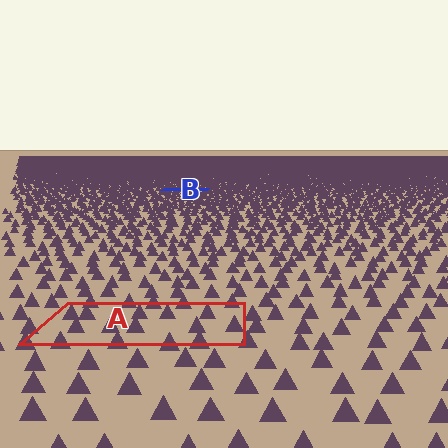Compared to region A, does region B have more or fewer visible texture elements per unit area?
Region B has more texture elements per unit area — they are packed more densely because it is farther away.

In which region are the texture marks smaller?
The texture marks are smaller in region B, because it is farther away.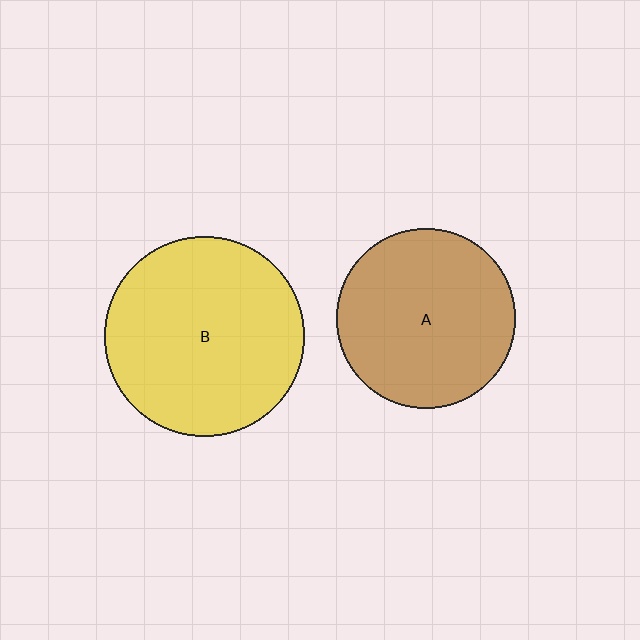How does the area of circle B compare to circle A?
Approximately 1.2 times.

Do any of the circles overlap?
No, none of the circles overlap.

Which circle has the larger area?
Circle B (yellow).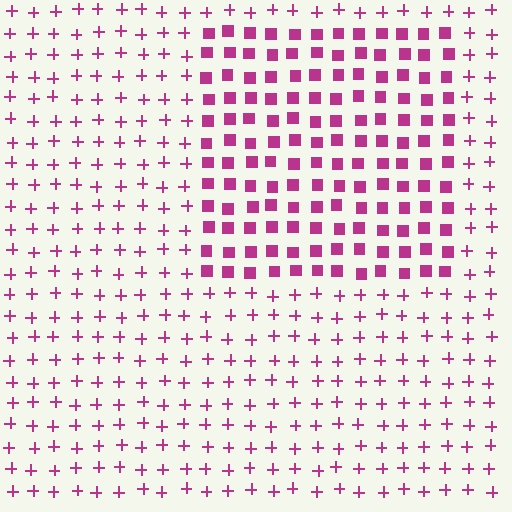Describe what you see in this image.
The image is filled with small magenta elements arranged in a uniform grid. A rectangle-shaped region contains squares, while the surrounding area contains plus signs. The boundary is defined purely by the change in element shape.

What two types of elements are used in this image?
The image uses squares inside the rectangle region and plus signs outside it.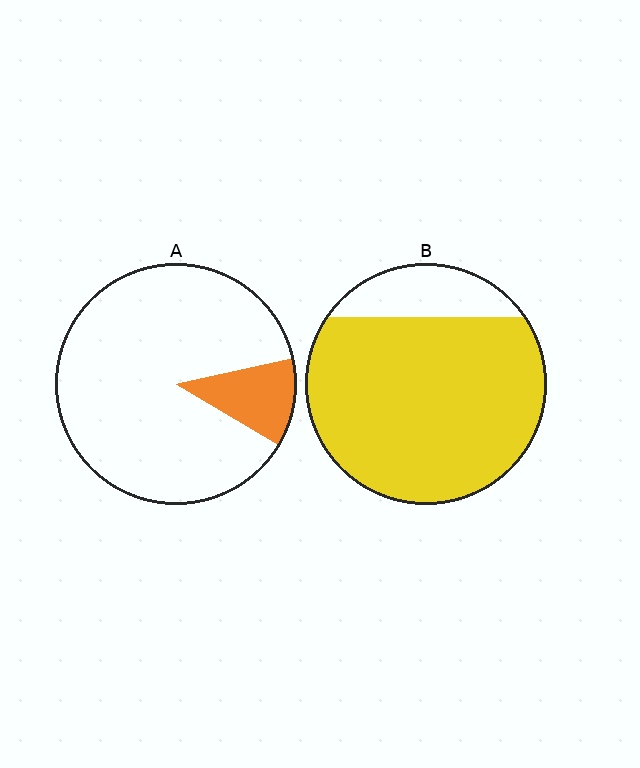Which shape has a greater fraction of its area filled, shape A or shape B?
Shape B.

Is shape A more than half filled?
No.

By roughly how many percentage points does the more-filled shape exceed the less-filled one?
By roughly 70 percentage points (B over A).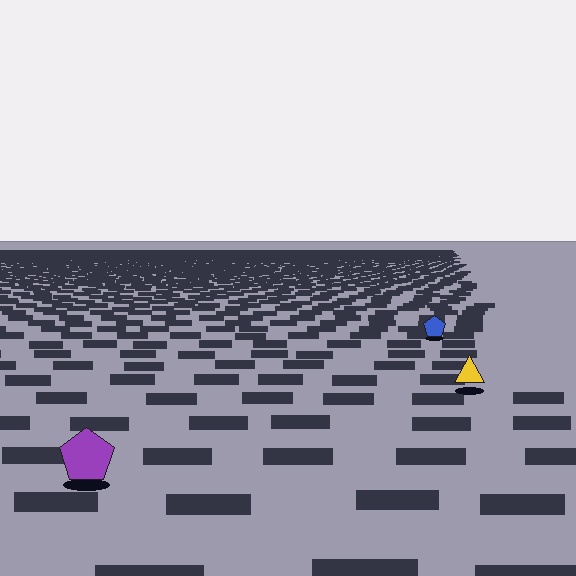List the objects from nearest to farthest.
From nearest to farthest: the purple pentagon, the yellow triangle, the blue pentagon.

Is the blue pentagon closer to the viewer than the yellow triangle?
No. The yellow triangle is closer — you can tell from the texture gradient: the ground texture is coarser near it.